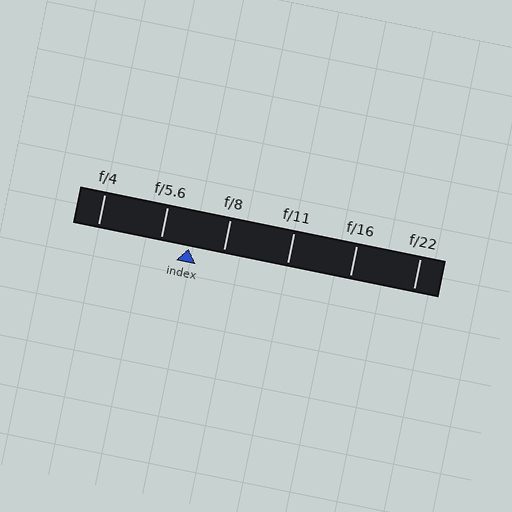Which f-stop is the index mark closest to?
The index mark is closest to f/5.6.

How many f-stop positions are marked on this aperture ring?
There are 6 f-stop positions marked.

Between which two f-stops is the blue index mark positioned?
The index mark is between f/5.6 and f/8.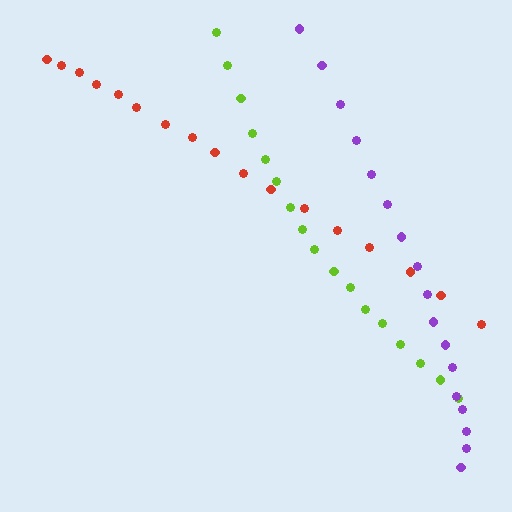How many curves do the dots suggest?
There are 3 distinct paths.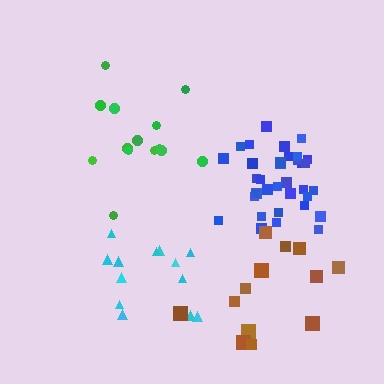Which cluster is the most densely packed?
Blue.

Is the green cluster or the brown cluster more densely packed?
Green.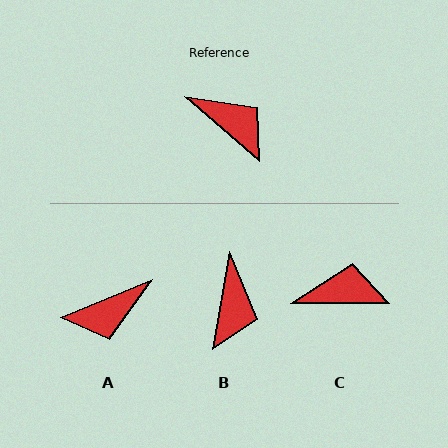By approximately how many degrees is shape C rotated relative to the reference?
Approximately 41 degrees counter-clockwise.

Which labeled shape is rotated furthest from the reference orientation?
A, about 117 degrees away.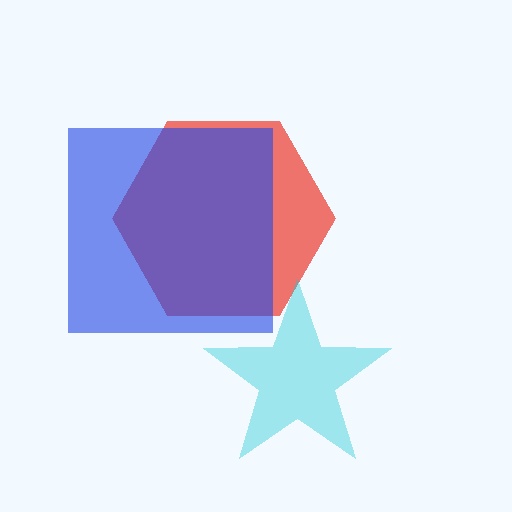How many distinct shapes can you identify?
There are 3 distinct shapes: a red hexagon, a blue square, a cyan star.